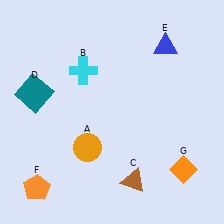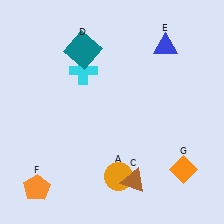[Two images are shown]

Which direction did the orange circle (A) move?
The orange circle (A) moved right.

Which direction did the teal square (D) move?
The teal square (D) moved right.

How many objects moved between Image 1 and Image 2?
2 objects moved between the two images.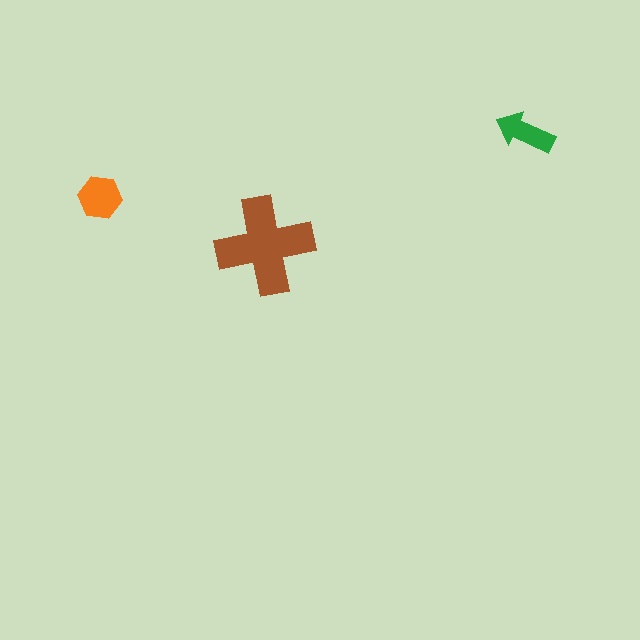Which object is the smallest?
The green arrow.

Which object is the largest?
The brown cross.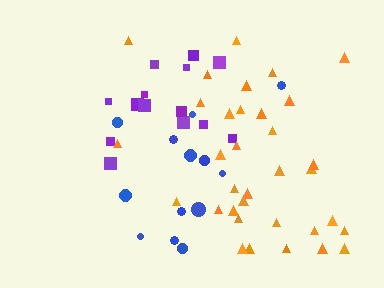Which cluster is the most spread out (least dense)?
Blue.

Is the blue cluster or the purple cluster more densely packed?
Purple.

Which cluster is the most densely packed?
Orange.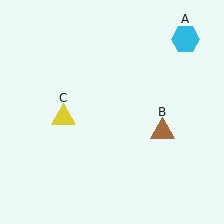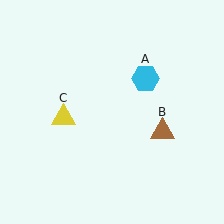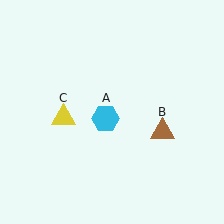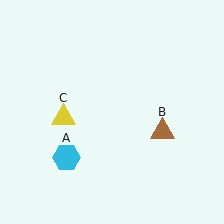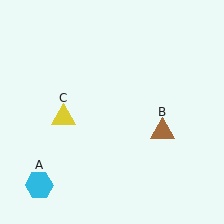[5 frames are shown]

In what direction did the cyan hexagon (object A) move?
The cyan hexagon (object A) moved down and to the left.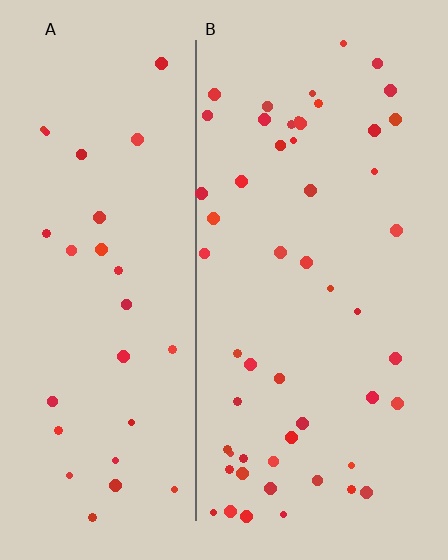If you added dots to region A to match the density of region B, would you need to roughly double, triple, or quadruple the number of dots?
Approximately double.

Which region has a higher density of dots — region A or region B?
B (the right).